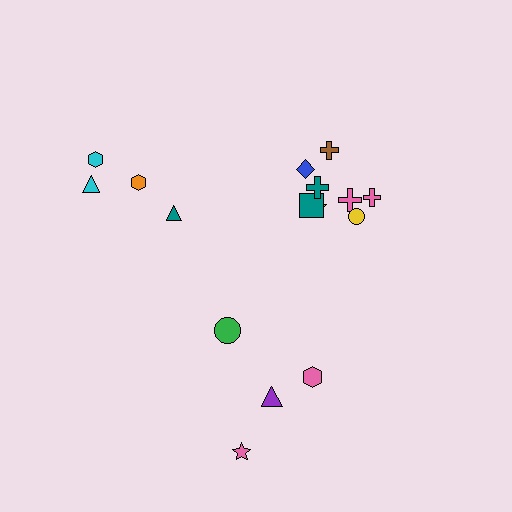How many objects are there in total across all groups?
There are 16 objects.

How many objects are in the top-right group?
There are 8 objects.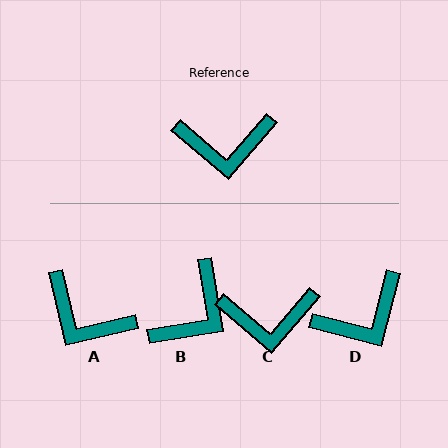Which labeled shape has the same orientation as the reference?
C.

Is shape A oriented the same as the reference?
No, it is off by about 36 degrees.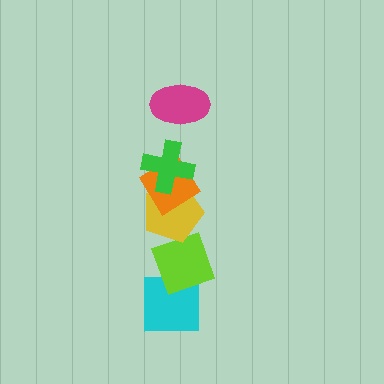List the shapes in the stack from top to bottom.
From top to bottom: the magenta ellipse, the green cross, the orange diamond, the yellow pentagon, the lime diamond, the cyan square.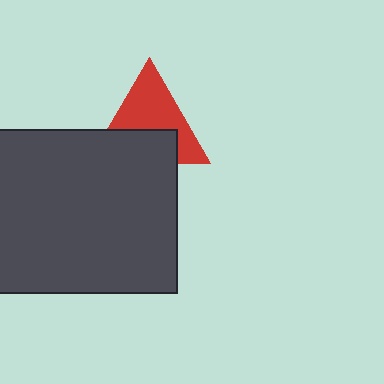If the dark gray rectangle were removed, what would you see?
You would see the complete red triangle.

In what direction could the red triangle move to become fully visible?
The red triangle could move up. That would shift it out from behind the dark gray rectangle entirely.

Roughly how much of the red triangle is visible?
About half of it is visible (roughly 59%).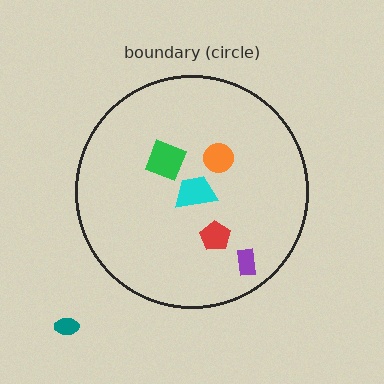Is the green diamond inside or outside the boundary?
Inside.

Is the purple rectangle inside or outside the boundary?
Inside.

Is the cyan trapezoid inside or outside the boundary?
Inside.